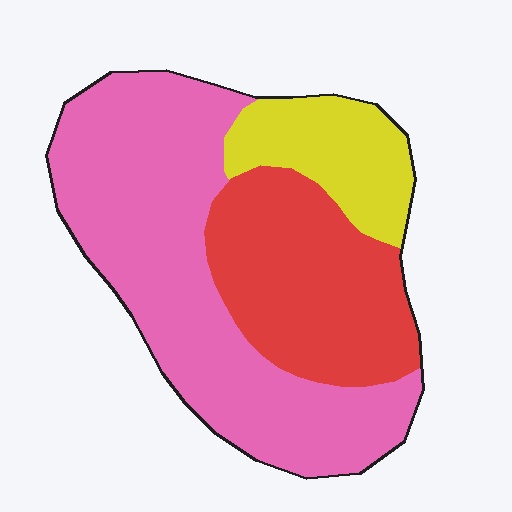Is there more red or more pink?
Pink.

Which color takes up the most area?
Pink, at roughly 55%.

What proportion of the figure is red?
Red covers around 30% of the figure.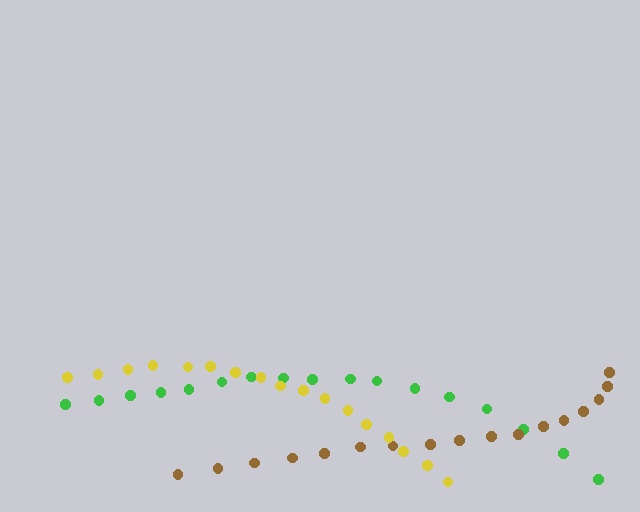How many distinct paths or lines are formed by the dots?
There are 3 distinct paths.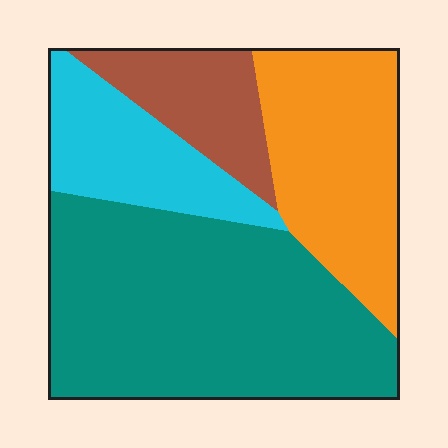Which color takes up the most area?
Teal, at roughly 45%.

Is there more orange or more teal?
Teal.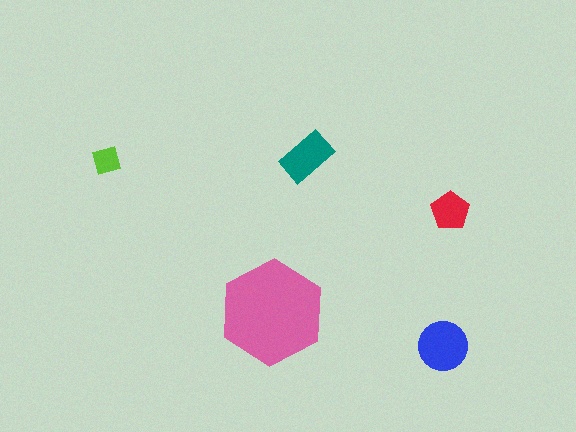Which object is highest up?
The teal rectangle is topmost.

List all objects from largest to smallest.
The pink hexagon, the blue circle, the teal rectangle, the red pentagon, the lime square.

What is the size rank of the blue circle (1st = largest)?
2nd.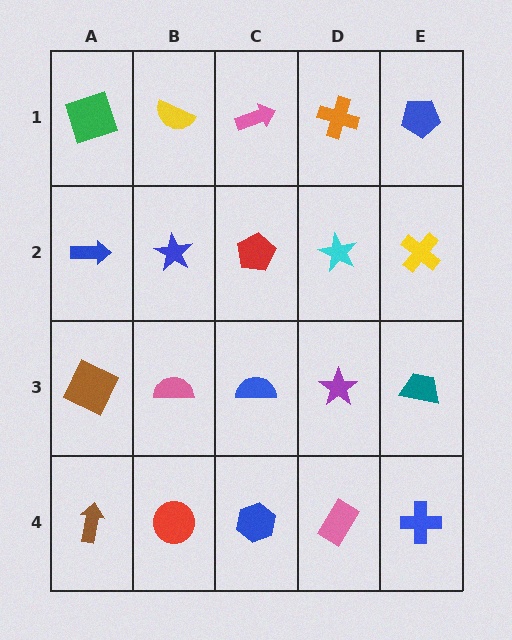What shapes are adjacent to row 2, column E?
A blue pentagon (row 1, column E), a teal trapezoid (row 3, column E), a cyan star (row 2, column D).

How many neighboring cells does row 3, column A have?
3.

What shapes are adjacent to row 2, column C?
A pink arrow (row 1, column C), a blue semicircle (row 3, column C), a blue star (row 2, column B), a cyan star (row 2, column D).